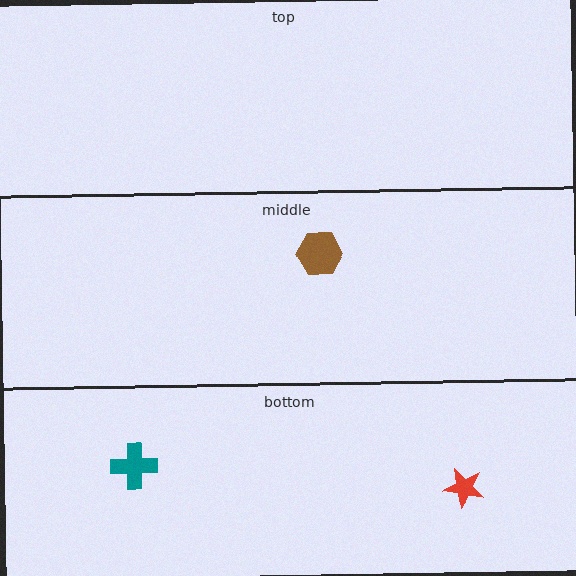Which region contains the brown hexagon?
The middle region.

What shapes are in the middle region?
The brown hexagon.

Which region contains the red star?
The bottom region.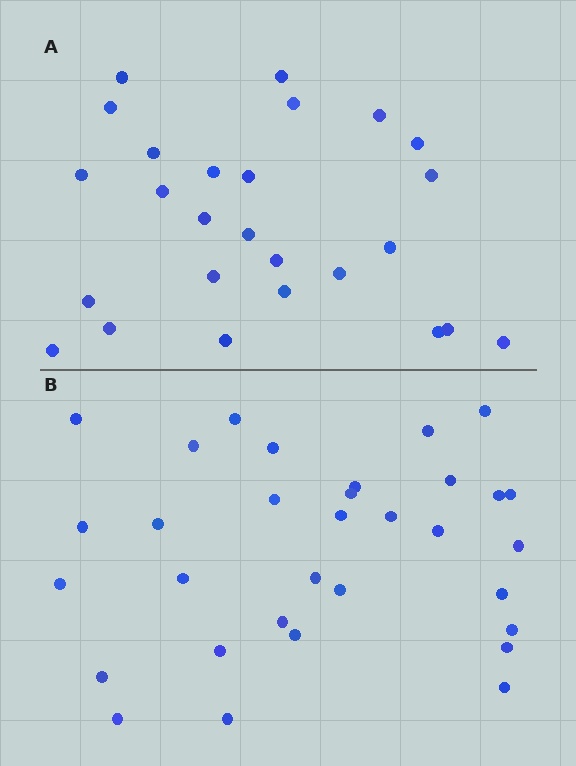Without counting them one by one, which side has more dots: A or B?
Region B (the bottom region) has more dots.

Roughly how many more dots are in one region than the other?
Region B has about 6 more dots than region A.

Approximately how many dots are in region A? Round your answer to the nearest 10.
About 30 dots. (The exact count is 26, which rounds to 30.)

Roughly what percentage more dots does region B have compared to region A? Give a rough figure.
About 25% more.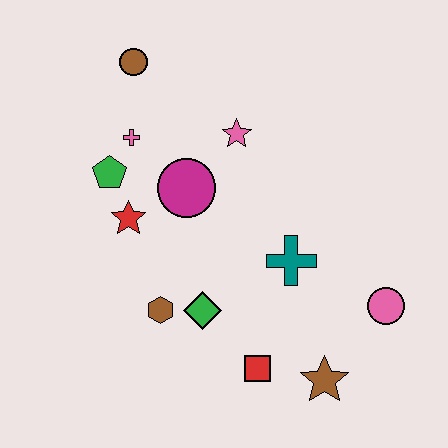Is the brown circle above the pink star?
Yes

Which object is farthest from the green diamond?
The brown circle is farthest from the green diamond.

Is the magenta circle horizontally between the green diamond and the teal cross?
No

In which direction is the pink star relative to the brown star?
The pink star is above the brown star.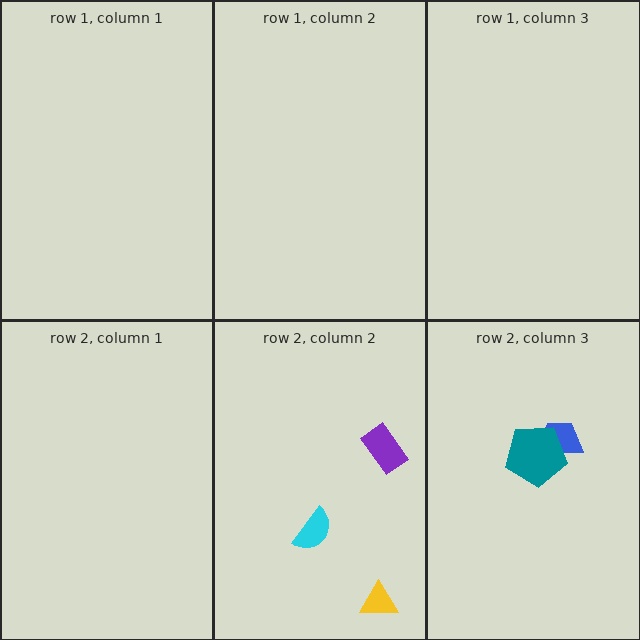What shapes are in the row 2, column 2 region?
The yellow triangle, the purple rectangle, the cyan semicircle.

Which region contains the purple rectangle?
The row 2, column 2 region.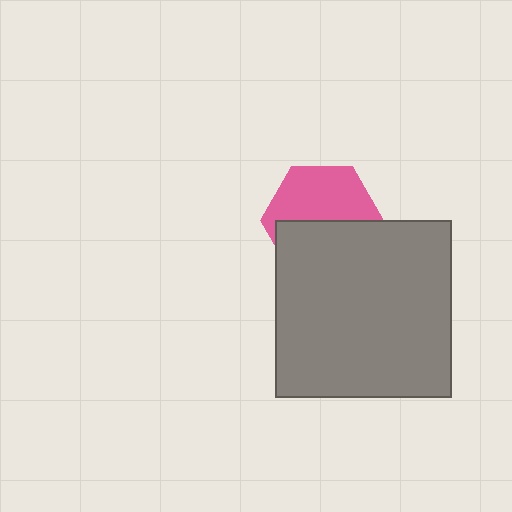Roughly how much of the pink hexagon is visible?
About half of it is visible (roughly 52%).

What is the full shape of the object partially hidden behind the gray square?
The partially hidden object is a pink hexagon.